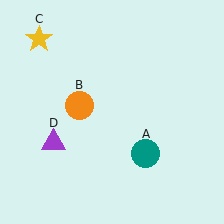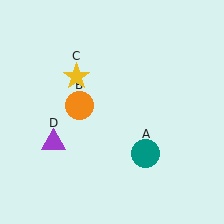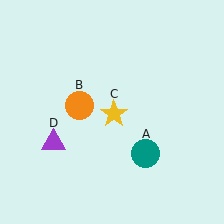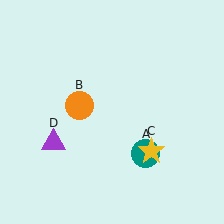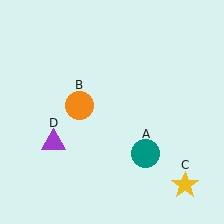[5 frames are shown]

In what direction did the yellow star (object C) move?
The yellow star (object C) moved down and to the right.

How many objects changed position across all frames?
1 object changed position: yellow star (object C).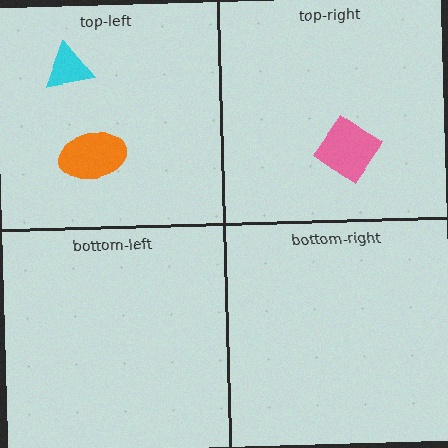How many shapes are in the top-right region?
1.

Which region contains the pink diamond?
The top-right region.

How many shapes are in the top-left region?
2.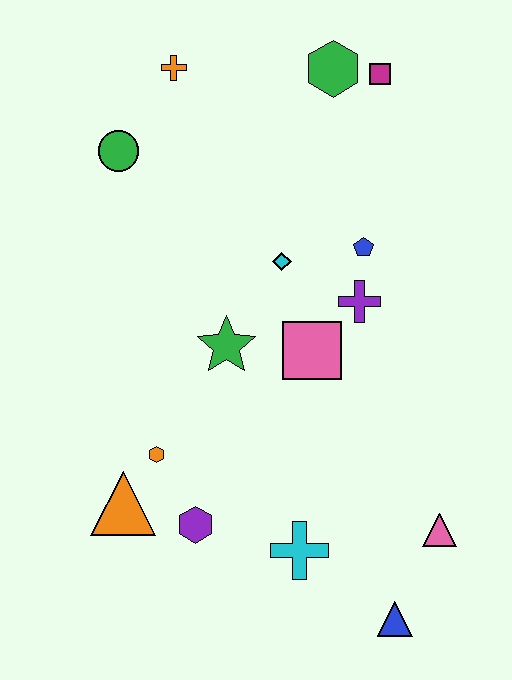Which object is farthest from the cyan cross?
The orange cross is farthest from the cyan cross.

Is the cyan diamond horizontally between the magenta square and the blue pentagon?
No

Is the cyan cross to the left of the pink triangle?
Yes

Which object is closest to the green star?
The pink square is closest to the green star.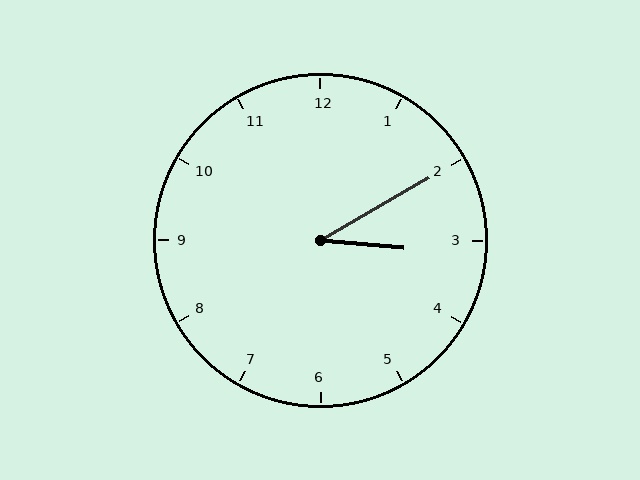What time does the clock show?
3:10.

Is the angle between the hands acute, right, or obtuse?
It is acute.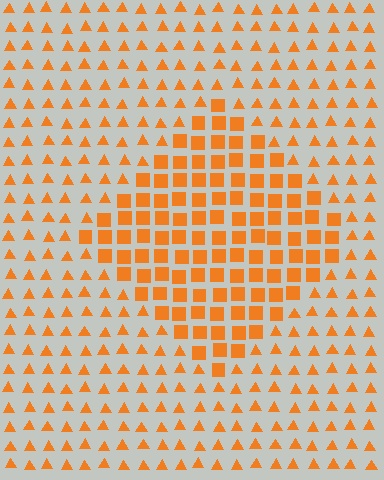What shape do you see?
I see a diamond.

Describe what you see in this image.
The image is filled with small orange elements arranged in a uniform grid. A diamond-shaped region contains squares, while the surrounding area contains triangles. The boundary is defined purely by the change in element shape.